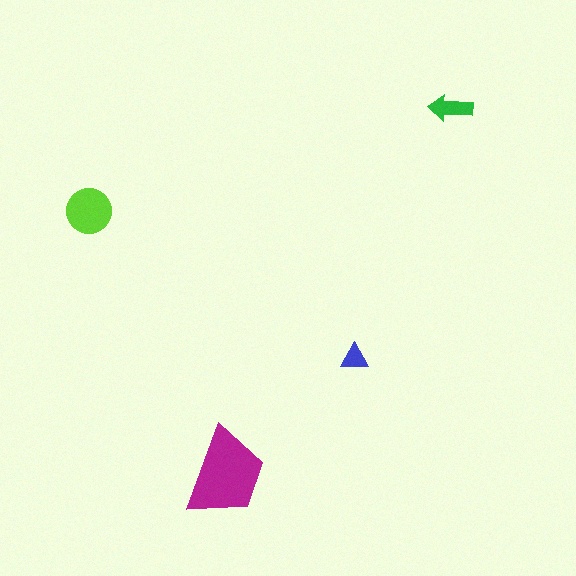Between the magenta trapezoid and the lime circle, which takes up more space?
The magenta trapezoid.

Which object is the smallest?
The blue triangle.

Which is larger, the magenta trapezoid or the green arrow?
The magenta trapezoid.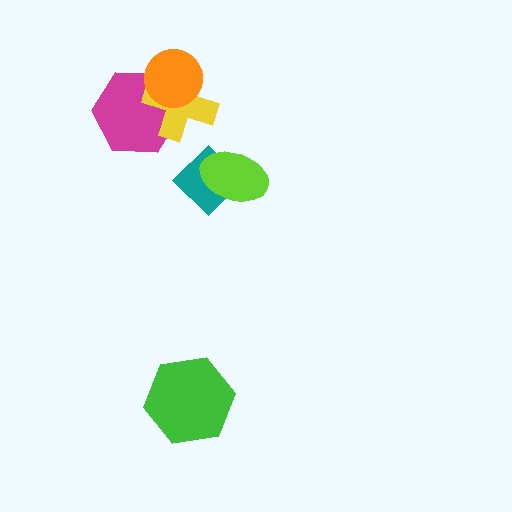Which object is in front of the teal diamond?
The lime ellipse is in front of the teal diamond.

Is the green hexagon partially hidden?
No, no other shape covers it.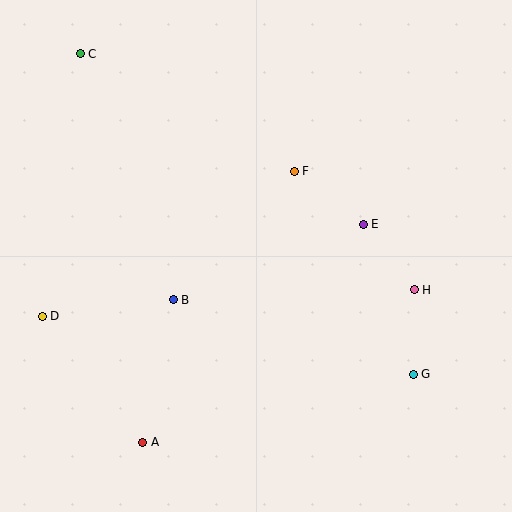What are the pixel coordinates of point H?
Point H is at (414, 290).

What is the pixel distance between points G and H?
The distance between G and H is 85 pixels.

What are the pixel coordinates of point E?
Point E is at (363, 224).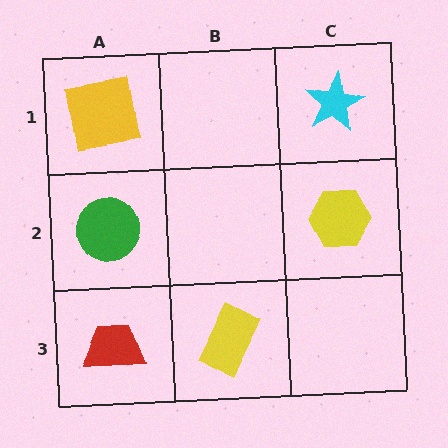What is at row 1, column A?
A yellow square.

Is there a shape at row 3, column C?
No, that cell is empty.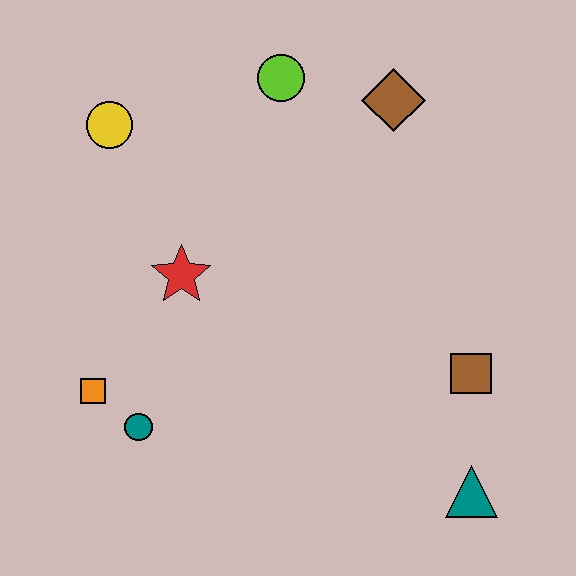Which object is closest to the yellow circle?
The red star is closest to the yellow circle.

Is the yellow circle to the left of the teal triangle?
Yes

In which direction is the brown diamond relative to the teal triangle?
The brown diamond is above the teal triangle.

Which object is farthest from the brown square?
The yellow circle is farthest from the brown square.